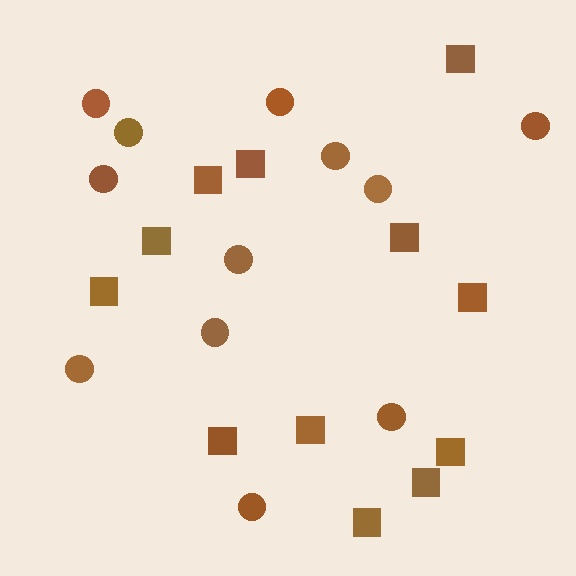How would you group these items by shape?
There are 2 groups: one group of squares (12) and one group of circles (12).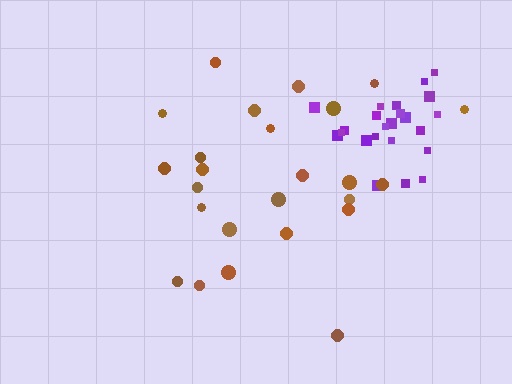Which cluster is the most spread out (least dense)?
Brown.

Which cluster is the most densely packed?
Purple.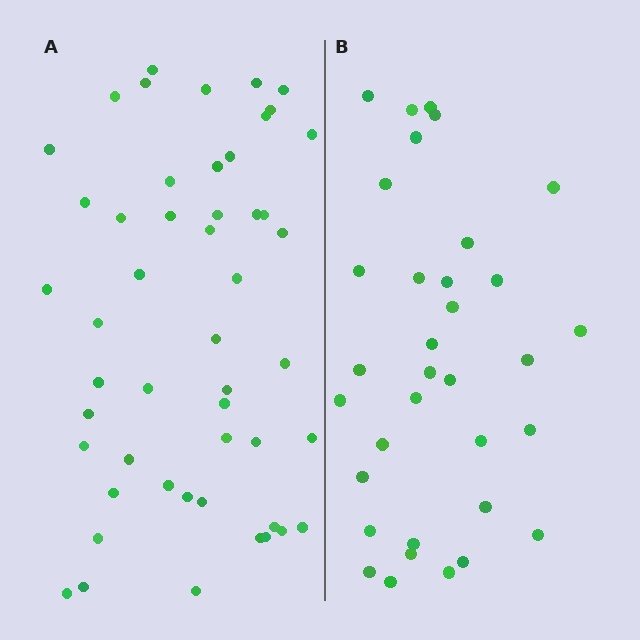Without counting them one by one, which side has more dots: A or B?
Region A (the left region) has more dots.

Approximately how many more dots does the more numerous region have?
Region A has approximately 15 more dots than region B.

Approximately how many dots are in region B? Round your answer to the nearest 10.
About 30 dots. (The exact count is 34, which rounds to 30.)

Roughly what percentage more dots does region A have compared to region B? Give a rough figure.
About 45% more.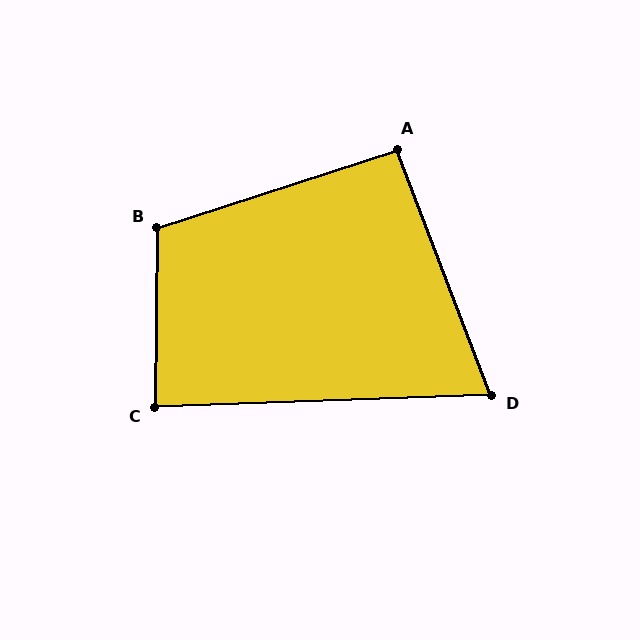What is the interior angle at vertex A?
Approximately 93 degrees (approximately right).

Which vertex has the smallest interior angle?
D, at approximately 71 degrees.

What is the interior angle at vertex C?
Approximately 87 degrees (approximately right).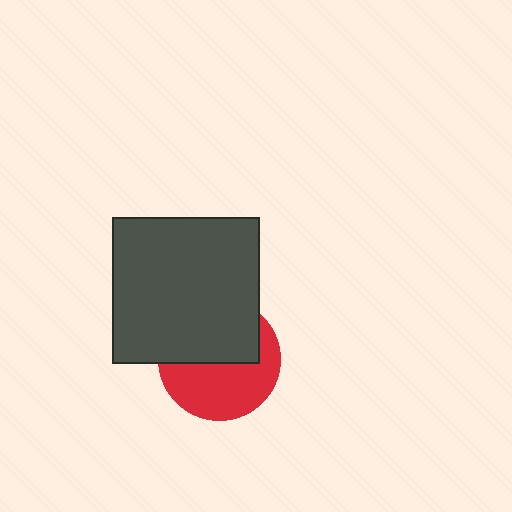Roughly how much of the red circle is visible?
About half of it is visible (roughly 52%).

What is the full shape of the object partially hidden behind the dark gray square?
The partially hidden object is a red circle.